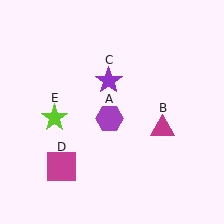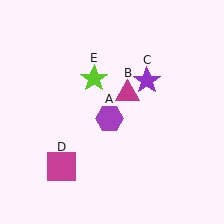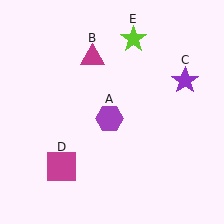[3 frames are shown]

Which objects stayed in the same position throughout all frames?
Purple hexagon (object A) and magenta square (object D) remained stationary.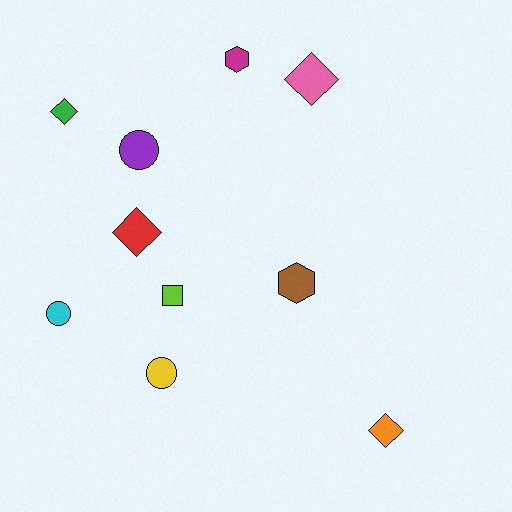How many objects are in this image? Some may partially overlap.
There are 10 objects.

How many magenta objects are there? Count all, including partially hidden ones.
There is 1 magenta object.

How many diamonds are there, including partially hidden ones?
There are 4 diamonds.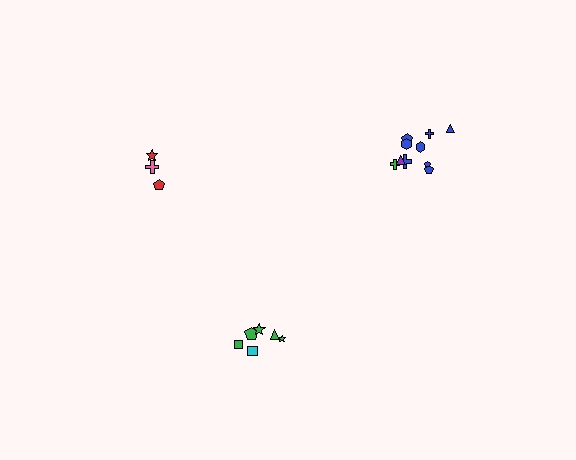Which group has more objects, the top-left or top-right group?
The top-right group.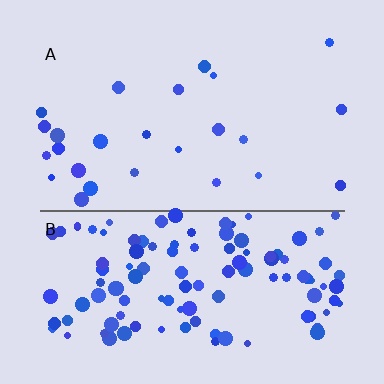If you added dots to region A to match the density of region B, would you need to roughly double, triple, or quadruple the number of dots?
Approximately quadruple.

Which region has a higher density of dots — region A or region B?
B (the bottom).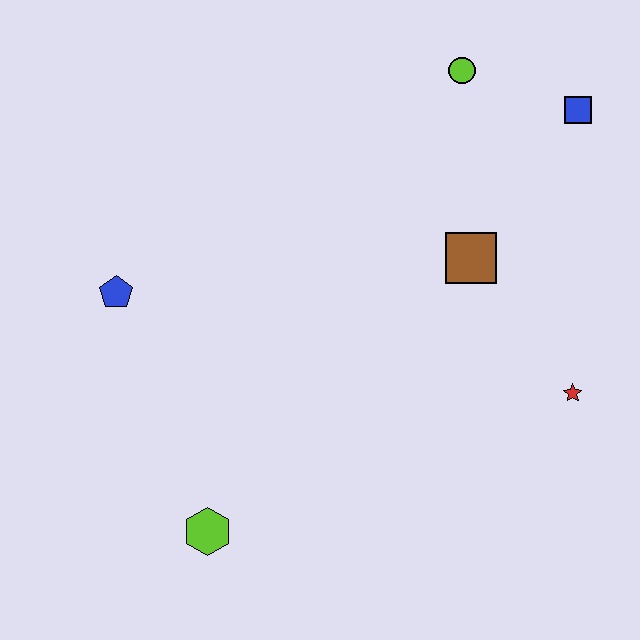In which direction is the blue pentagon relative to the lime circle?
The blue pentagon is to the left of the lime circle.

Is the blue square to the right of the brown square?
Yes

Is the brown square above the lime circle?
No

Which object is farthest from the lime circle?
The lime hexagon is farthest from the lime circle.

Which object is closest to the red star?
The brown square is closest to the red star.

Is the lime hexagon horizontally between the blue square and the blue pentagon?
Yes